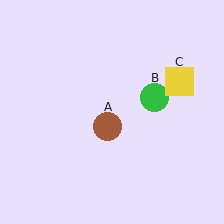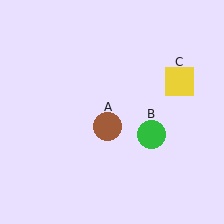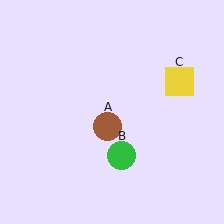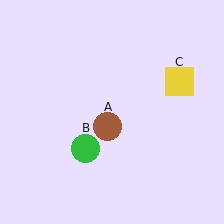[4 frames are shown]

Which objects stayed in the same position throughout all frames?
Brown circle (object A) and yellow square (object C) remained stationary.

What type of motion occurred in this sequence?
The green circle (object B) rotated clockwise around the center of the scene.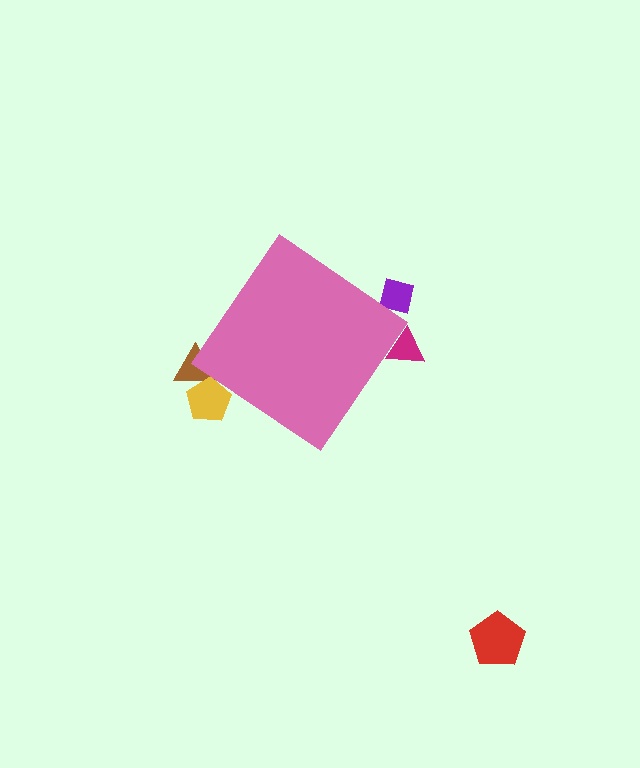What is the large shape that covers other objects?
A pink diamond.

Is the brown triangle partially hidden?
Yes, the brown triangle is partially hidden behind the pink diamond.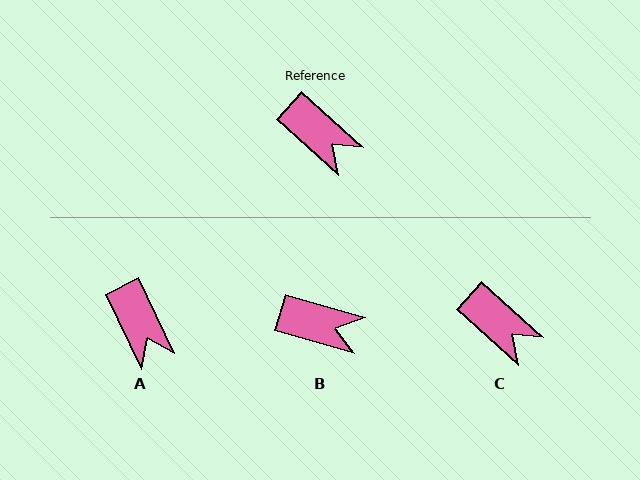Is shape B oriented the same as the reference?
No, it is off by about 26 degrees.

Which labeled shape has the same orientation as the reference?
C.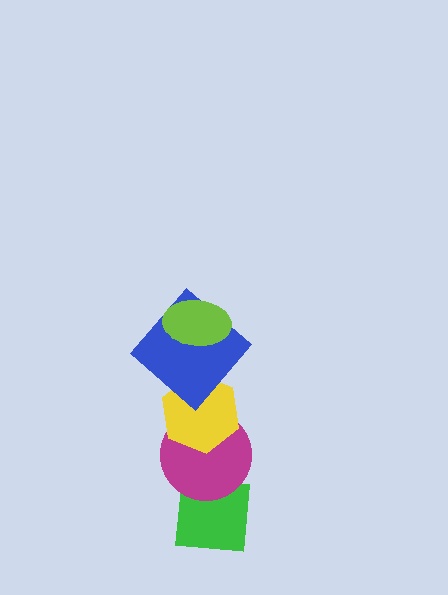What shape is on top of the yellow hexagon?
The blue diamond is on top of the yellow hexagon.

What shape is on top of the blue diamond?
The lime ellipse is on top of the blue diamond.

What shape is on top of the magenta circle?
The yellow hexagon is on top of the magenta circle.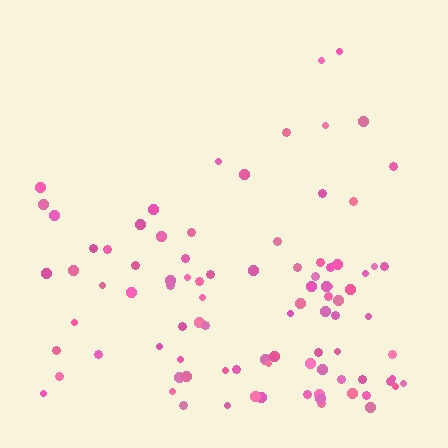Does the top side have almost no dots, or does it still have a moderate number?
Still a moderate number, just noticeably fewer than the bottom.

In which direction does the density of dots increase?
From top to bottom, with the bottom side densest.